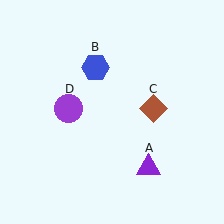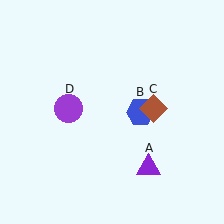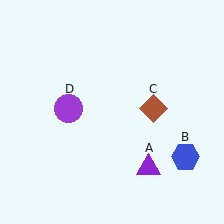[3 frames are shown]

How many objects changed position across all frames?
1 object changed position: blue hexagon (object B).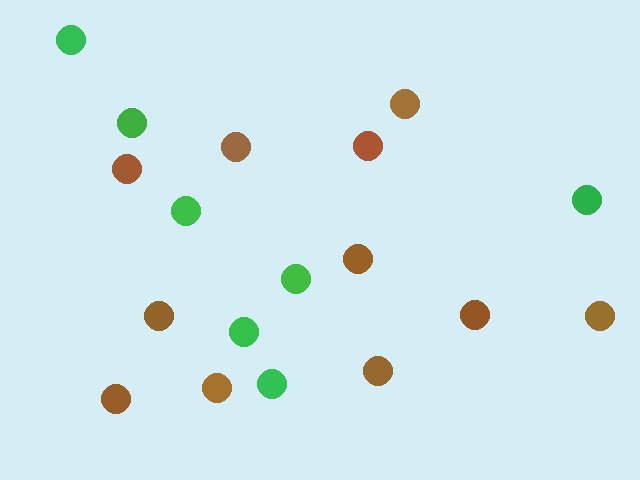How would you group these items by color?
There are 2 groups: one group of brown circles (11) and one group of green circles (7).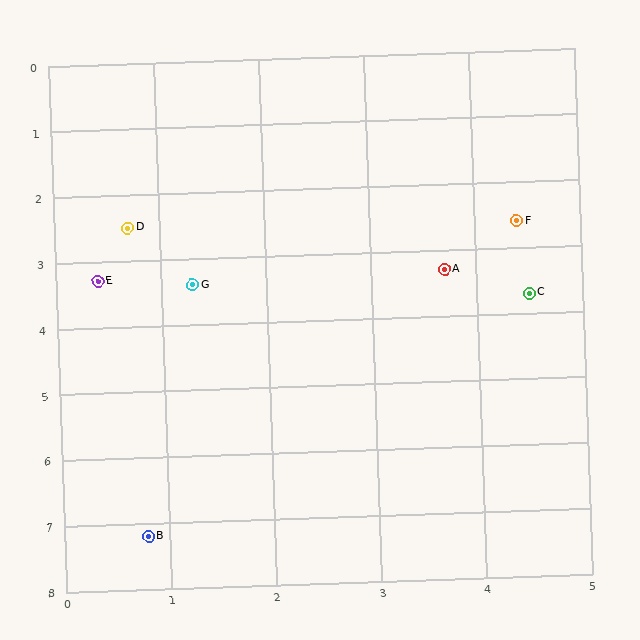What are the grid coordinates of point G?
Point G is at approximately (1.3, 3.4).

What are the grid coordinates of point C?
Point C is at approximately (4.5, 3.7).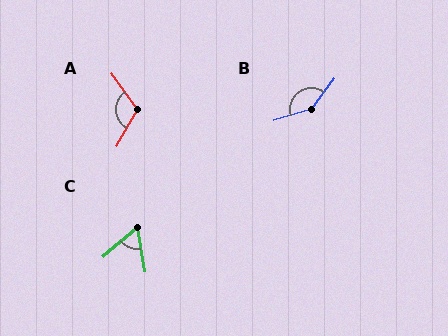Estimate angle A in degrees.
Approximately 115 degrees.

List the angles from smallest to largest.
C (59°), A (115°), B (145°).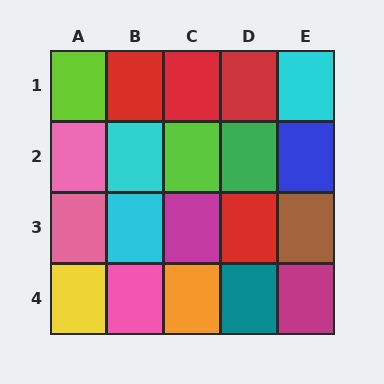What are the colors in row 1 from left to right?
Lime, red, red, red, cyan.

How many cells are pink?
3 cells are pink.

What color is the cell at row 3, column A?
Pink.